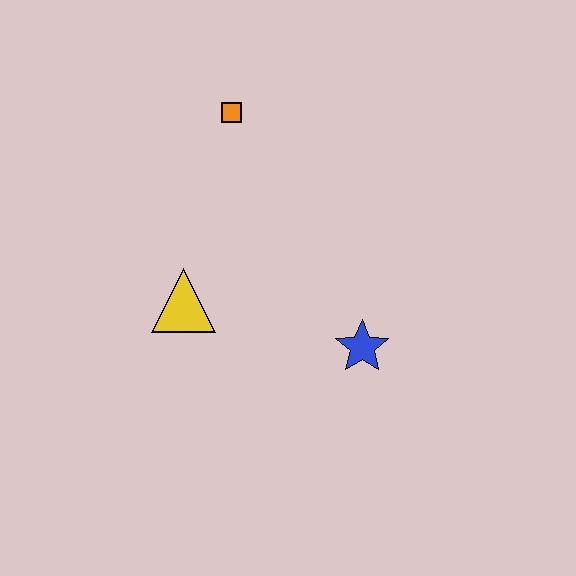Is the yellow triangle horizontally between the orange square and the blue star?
No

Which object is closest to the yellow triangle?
The blue star is closest to the yellow triangle.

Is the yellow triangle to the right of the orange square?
No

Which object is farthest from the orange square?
The blue star is farthest from the orange square.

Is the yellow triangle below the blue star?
No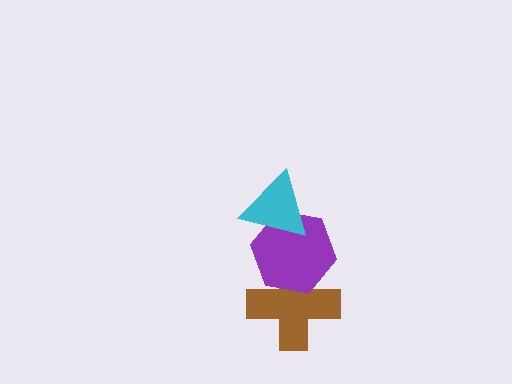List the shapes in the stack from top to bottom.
From top to bottom: the cyan triangle, the purple hexagon, the brown cross.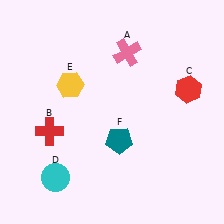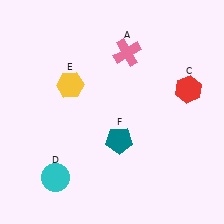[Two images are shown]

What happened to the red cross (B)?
The red cross (B) was removed in Image 2. It was in the bottom-left area of Image 1.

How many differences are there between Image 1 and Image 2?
There is 1 difference between the two images.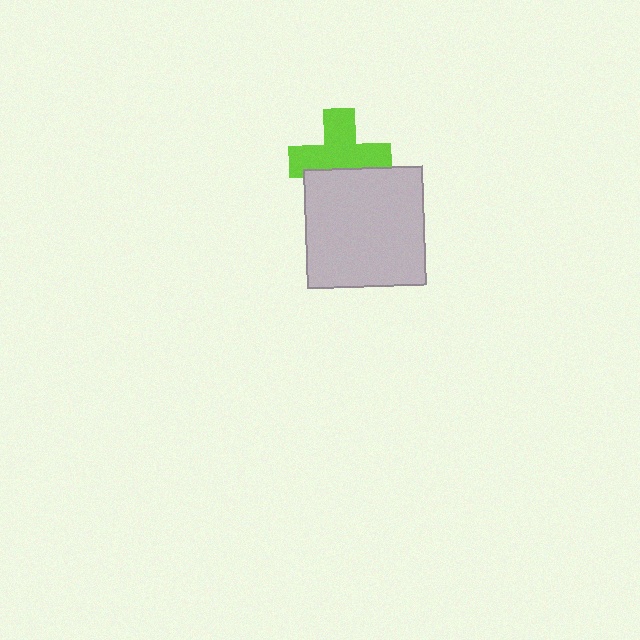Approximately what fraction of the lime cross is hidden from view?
Roughly 33% of the lime cross is hidden behind the light gray square.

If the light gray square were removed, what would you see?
You would see the complete lime cross.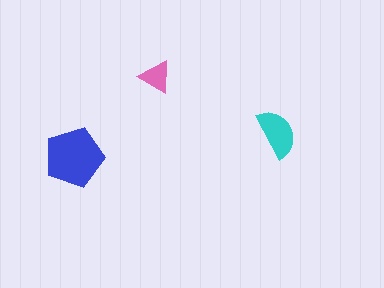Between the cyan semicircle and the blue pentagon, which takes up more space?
The blue pentagon.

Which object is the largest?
The blue pentagon.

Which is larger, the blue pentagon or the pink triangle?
The blue pentagon.